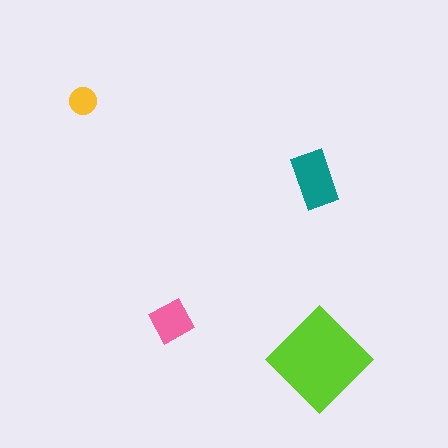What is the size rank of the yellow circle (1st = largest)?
4th.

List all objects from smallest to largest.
The yellow circle, the pink square, the teal rectangle, the lime diamond.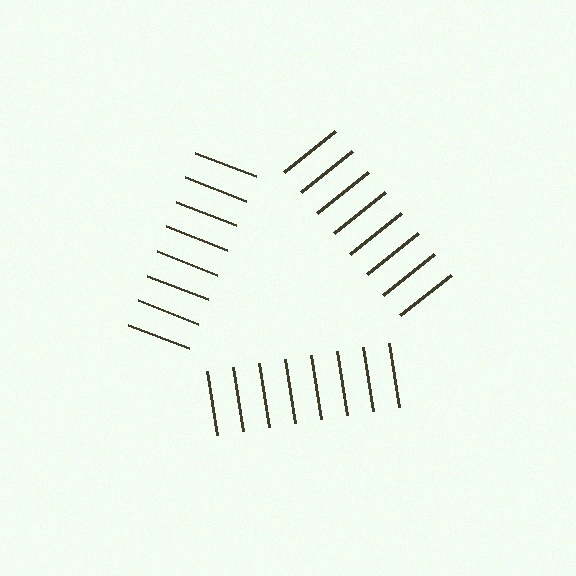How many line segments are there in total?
24 — 8 along each of the 3 edges.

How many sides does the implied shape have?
3 sides — the line-ends trace a triangle.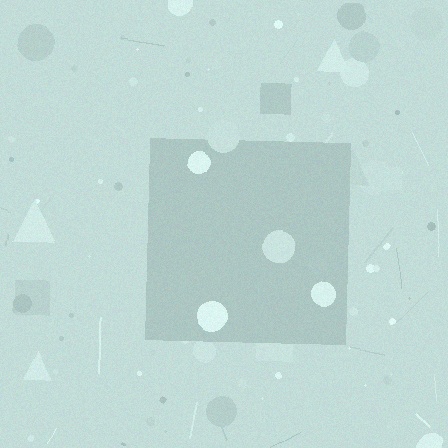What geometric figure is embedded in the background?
A square is embedded in the background.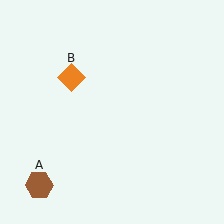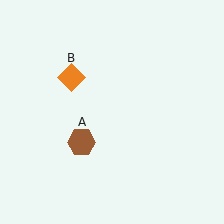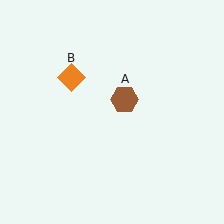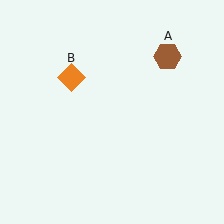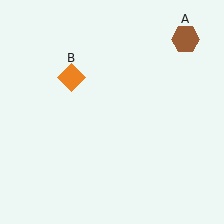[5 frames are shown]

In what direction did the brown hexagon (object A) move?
The brown hexagon (object A) moved up and to the right.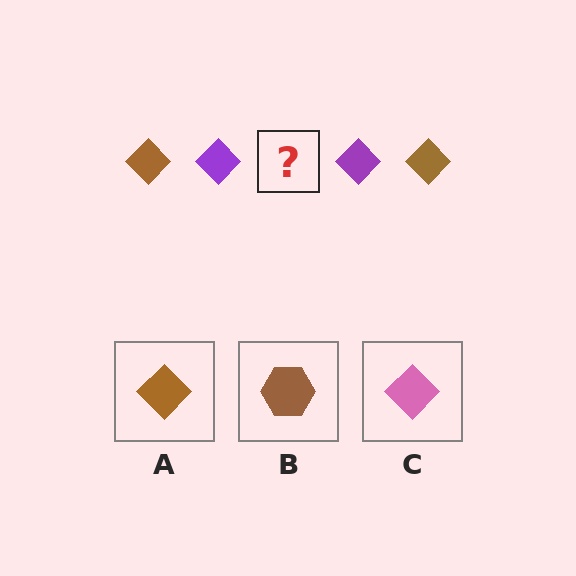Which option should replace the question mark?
Option A.